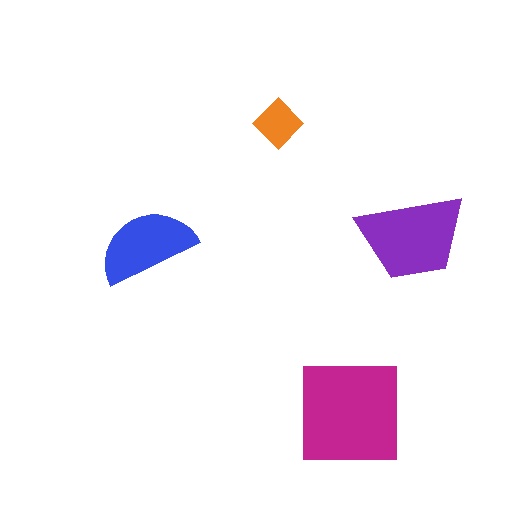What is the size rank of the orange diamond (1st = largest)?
4th.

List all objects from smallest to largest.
The orange diamond, the blue semicircle, the purple trapezoid, the magenta square.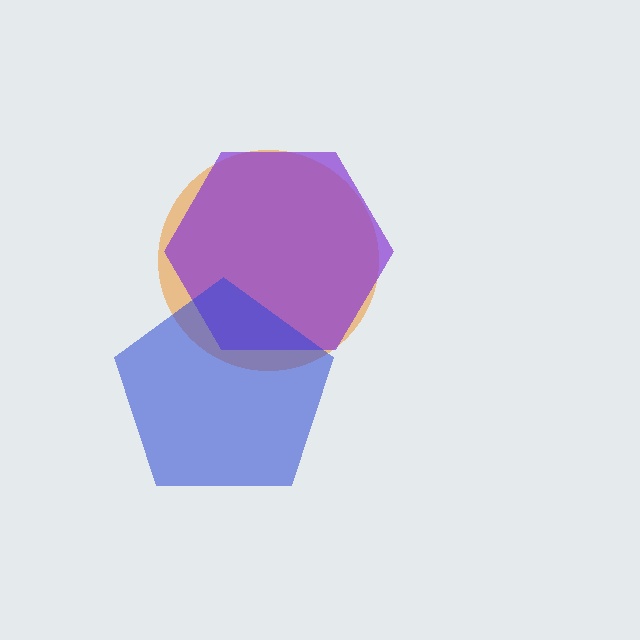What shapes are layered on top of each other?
The layered shapes are: an orange circle, a purple hexagon, a blue pentagon.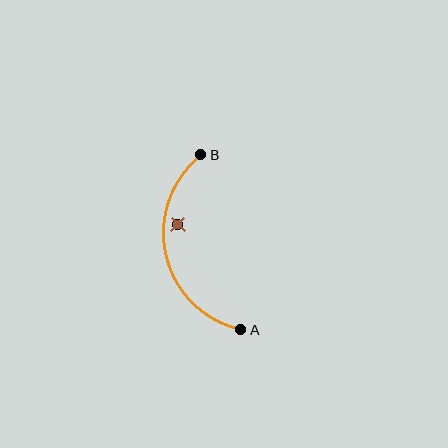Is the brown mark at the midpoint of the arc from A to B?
No — the brown mark does not lie on the arc at all. It sits slightly inside the curve.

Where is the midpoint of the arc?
The arc midpoint is the point on the curve farthest from the straight line joining A and B. It sits to the left of that line.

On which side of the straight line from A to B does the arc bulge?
The arc bulges to the left of the straight line connecting A and B.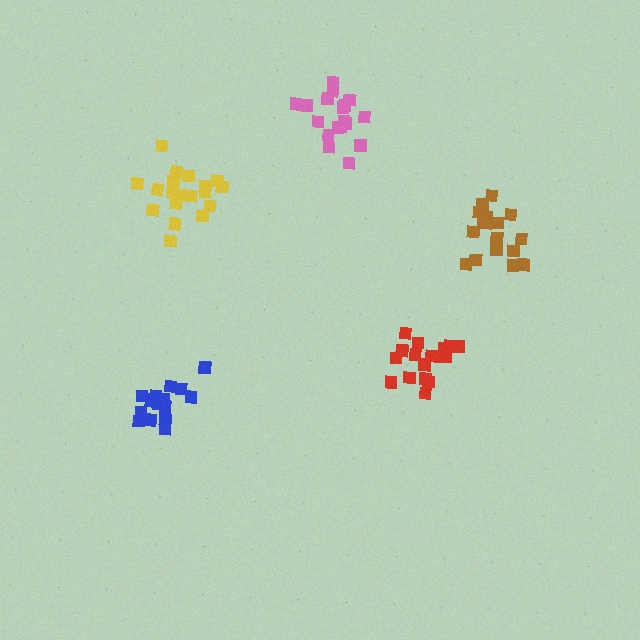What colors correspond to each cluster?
The clusters are colored: red, yellow, blue, pink, brown.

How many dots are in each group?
Group 1: 17 dots, Group 2: 19 dots, Group 3: 16 dots, Group 4: 18 dots, Group 5: 17 dots (87 total).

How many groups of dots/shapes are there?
There are 5 groups.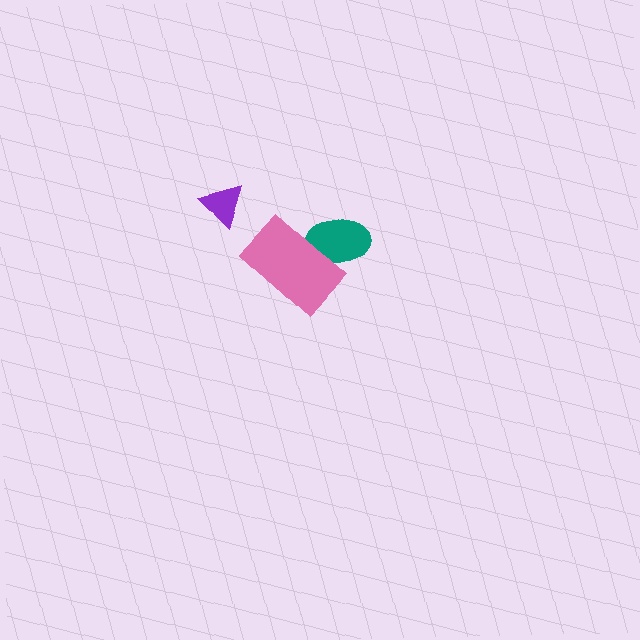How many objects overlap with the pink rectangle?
1 object overlaps with the pink rectangle.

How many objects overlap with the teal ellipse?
1 object overlaps with the teal ellipse.